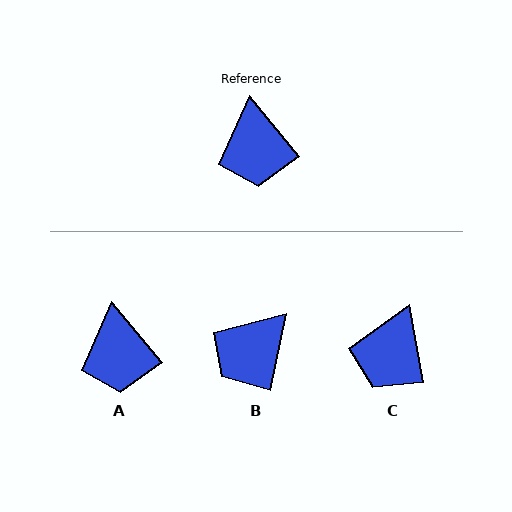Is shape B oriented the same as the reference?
No, it is off by about 52 degrees.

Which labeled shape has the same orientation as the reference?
A.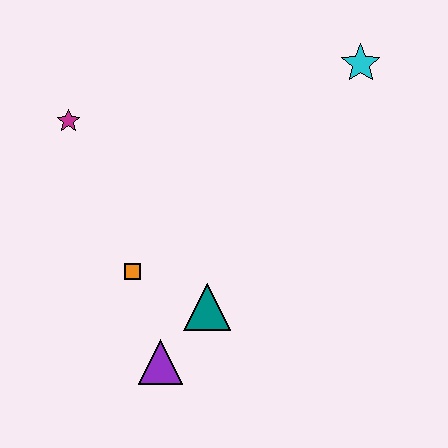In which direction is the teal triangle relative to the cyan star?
The teal triangle is below the cyan star.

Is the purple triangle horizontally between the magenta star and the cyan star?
Yes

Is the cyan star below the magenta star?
No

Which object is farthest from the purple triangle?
The cyan star is farthest from the purple triangle.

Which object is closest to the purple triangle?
The teal triangle is closest to the purple triangle.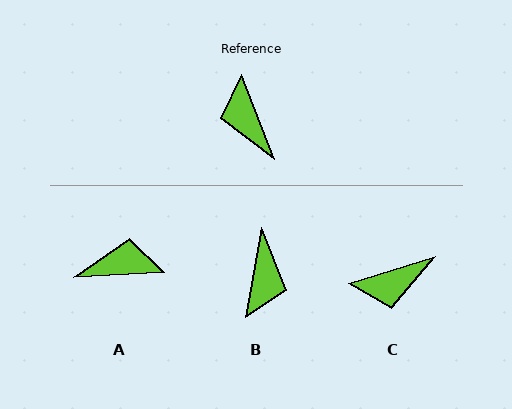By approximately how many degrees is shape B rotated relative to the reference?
Approximately 149 degrees counter-clockwise.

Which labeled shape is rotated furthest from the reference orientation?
B, about 149 degrees away.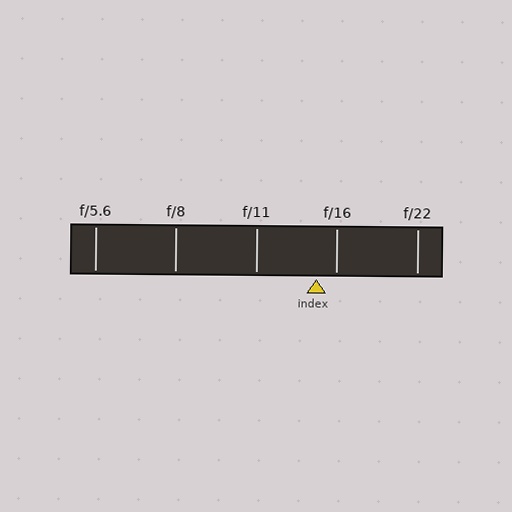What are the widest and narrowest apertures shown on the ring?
The widest aperture shown is f/5.6 and the narrowest is f/22.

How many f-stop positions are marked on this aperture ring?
There are 5 f-stop positions marked.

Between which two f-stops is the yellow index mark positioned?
The index mark is between f/11 and f/16.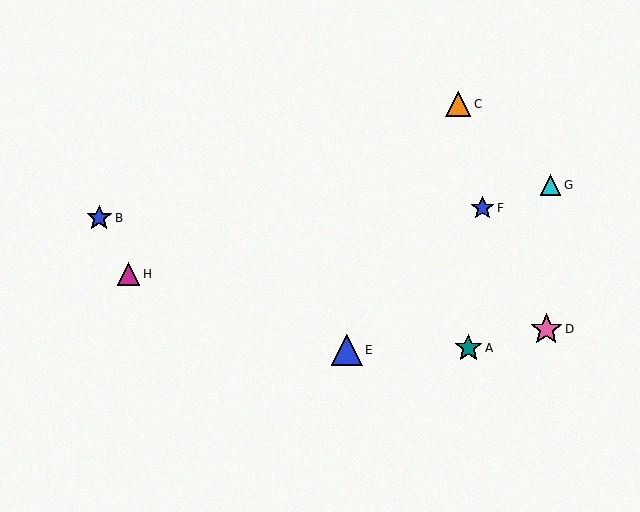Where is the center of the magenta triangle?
The center of the magenta triangle is at (129, 274).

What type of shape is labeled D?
Shape D is a pink star.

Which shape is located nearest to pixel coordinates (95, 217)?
The blue star (labeled B) at (99, 218) is nearest to that location.